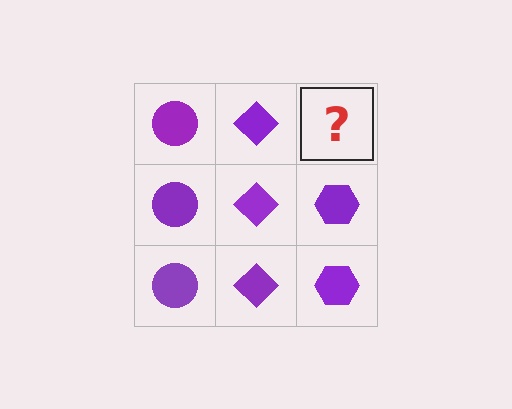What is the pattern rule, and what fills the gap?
The rule is that each column has a consistent shape. The gap should be filled with a purple hexagon.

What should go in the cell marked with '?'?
The missing cell should contain a purple hexagon.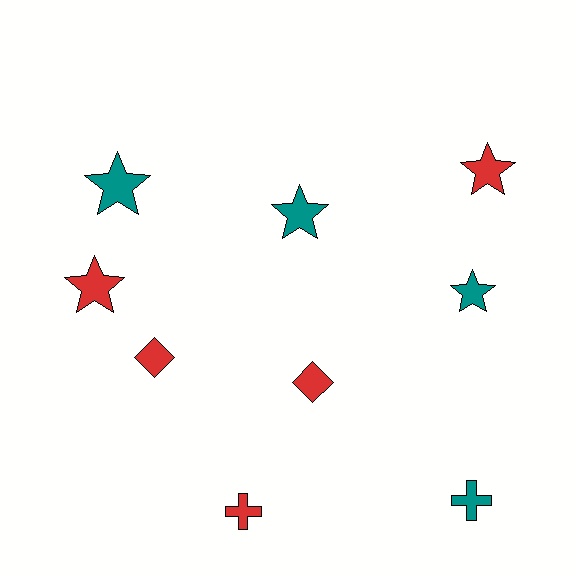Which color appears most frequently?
Red, with 5 objects.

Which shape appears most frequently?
Star, with 5 objects.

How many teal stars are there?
There are 3 teal stars.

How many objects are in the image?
There are 9 objects.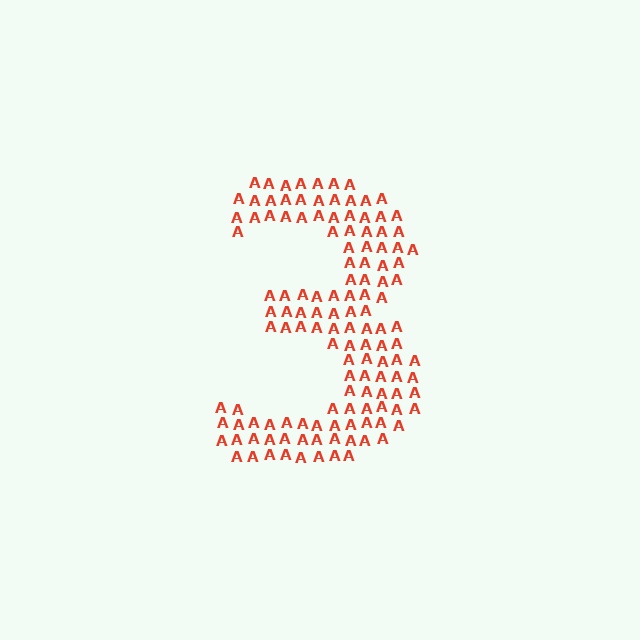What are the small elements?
The small elements are letter A's.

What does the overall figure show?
The overall figure shows the digit 3.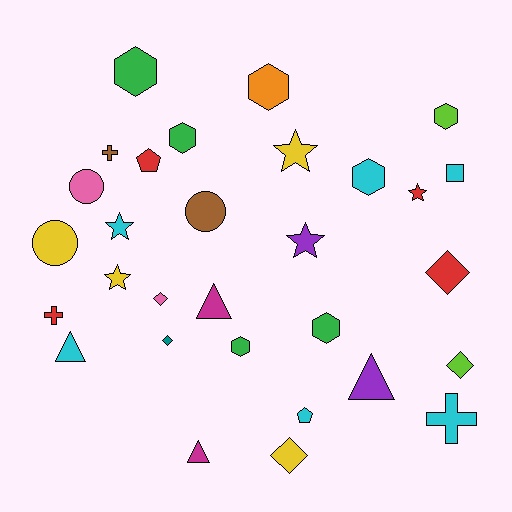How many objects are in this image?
There are 30 objects.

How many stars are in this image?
There are 5 stars.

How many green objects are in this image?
There are 4 green objects.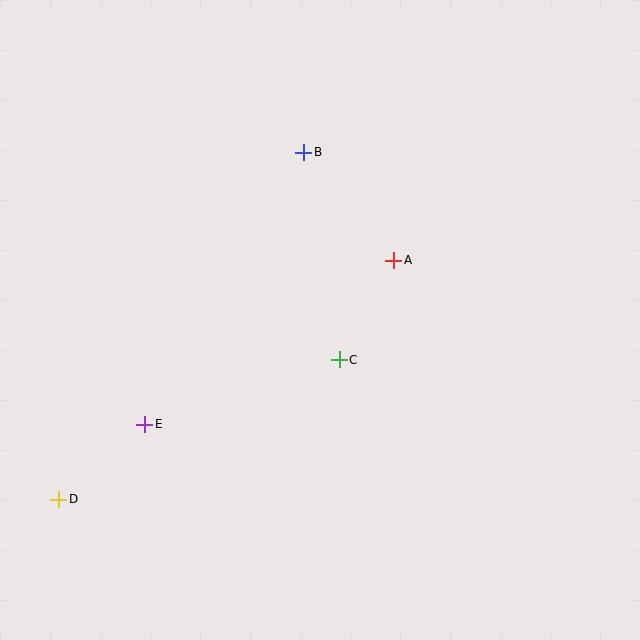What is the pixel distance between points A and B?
The distance between A and B is 141 pixels.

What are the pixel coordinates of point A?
Point A is at (394, 260).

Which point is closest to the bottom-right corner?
Point C is closest to the bottom-right corner.